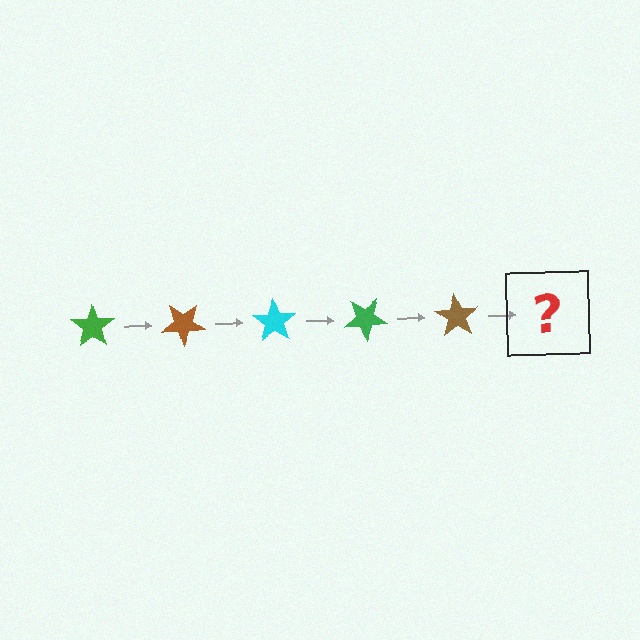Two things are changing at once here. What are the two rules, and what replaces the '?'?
The two rules are that it rotates 35 degrees each step and the color cycles through green, brown, and cyan. The '?' should be a cyan star, rotated 175 degrees from the start.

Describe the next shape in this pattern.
It should be a cyan star, rotated 175 degrees from the start.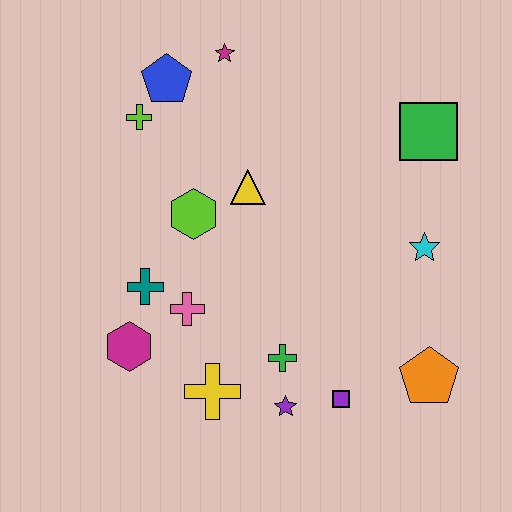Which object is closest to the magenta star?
The blue pentagon is closest to the magenta star.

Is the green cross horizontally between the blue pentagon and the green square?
Yes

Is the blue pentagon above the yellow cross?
Yes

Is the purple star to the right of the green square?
No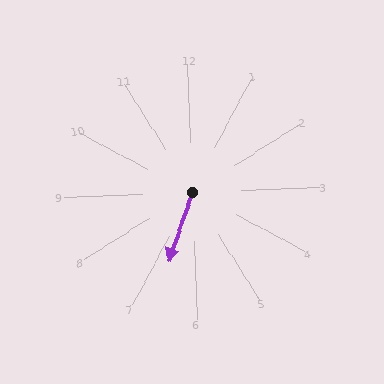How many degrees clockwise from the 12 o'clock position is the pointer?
Approximately 201 degrees.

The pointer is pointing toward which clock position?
Roughly 7 o'clock.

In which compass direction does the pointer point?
South.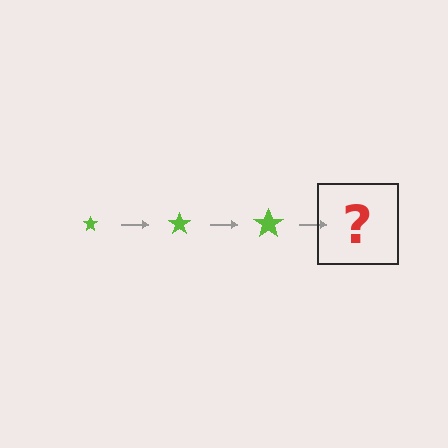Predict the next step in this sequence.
The next step is a lime star, larger than the previous one.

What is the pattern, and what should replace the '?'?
The pattern is that the star gets progressively larger each step. The '?' should be a lime star, larger than the previous one.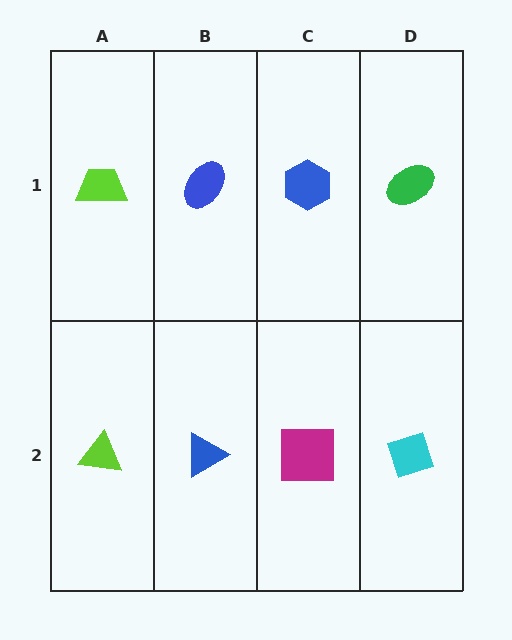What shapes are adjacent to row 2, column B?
A blue ellipse (row 1, column B), a lime triangle (row 2, column A), a magenta square (row 2, column C).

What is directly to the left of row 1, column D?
A blue hexagon.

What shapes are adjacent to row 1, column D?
A cyan diamond (row 2, column D), a blue hexagon (row 1, column C).